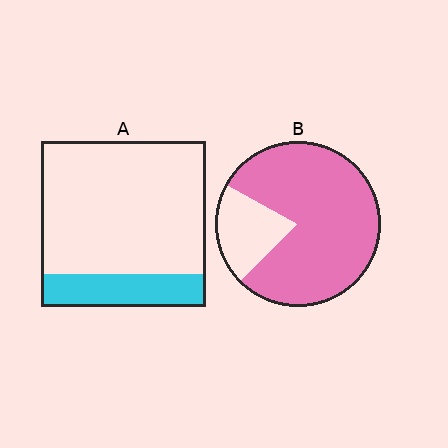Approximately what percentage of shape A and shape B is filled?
A is approximately 20% and B is approximately 80%.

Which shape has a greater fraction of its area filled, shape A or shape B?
Shape B.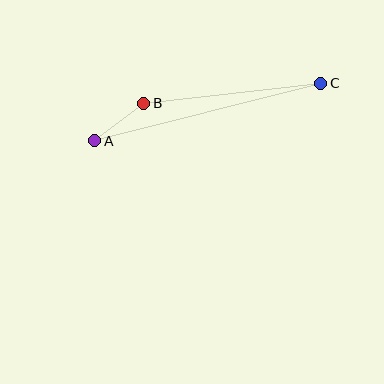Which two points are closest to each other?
Points A and B are closest to each other.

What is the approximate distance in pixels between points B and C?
The distance between B and C is approximately 178 pixels.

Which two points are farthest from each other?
Points A and C are farthest from each other.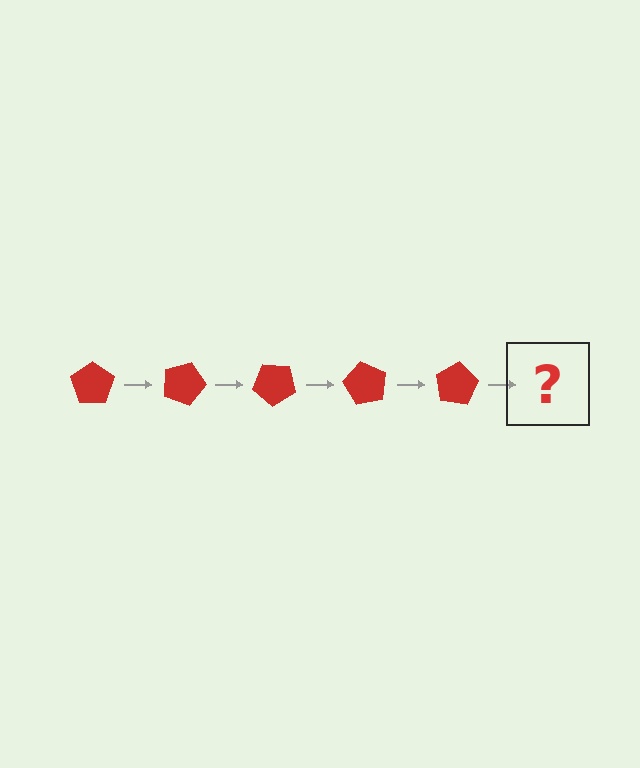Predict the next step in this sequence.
The next step is a red pentagon rotated 100 degrees.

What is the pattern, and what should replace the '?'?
The pattern is that the pentagon rotates 20 degrees each step. The '?' should be a red pentagon rotated 100 degrees.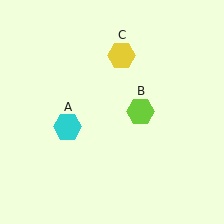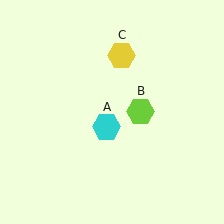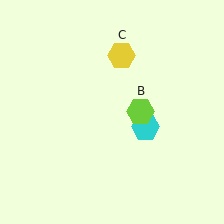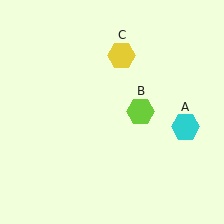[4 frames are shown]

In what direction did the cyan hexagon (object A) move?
The cyan hexagon (object A) moved right.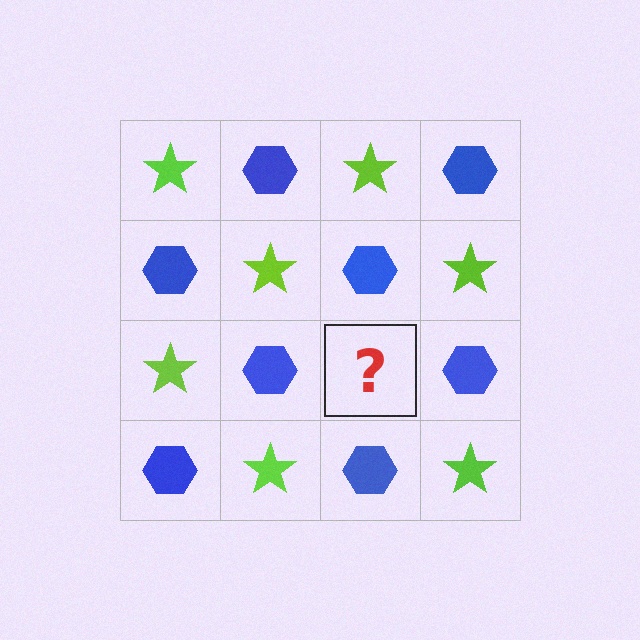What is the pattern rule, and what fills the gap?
The rule is that it alternates lime star and blue hexagon in a checkerboard pattern. The gap should be filled with a lime star.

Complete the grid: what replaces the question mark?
The question mark should be replaced with a lime star.